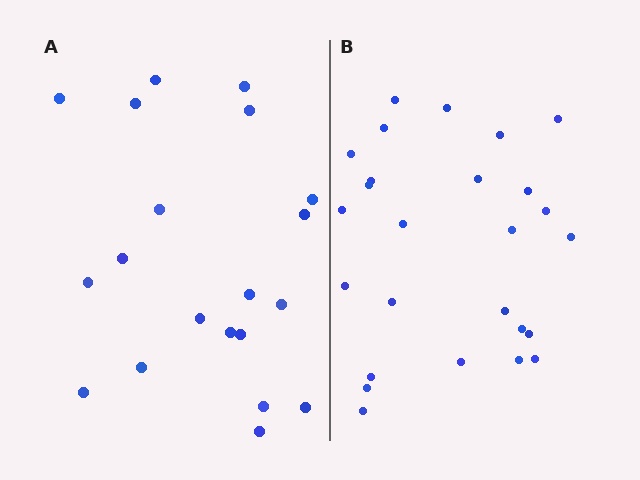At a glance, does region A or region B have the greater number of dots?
Region B (the right region) has more dots.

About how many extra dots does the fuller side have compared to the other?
Region B has about 6 more dots than region A.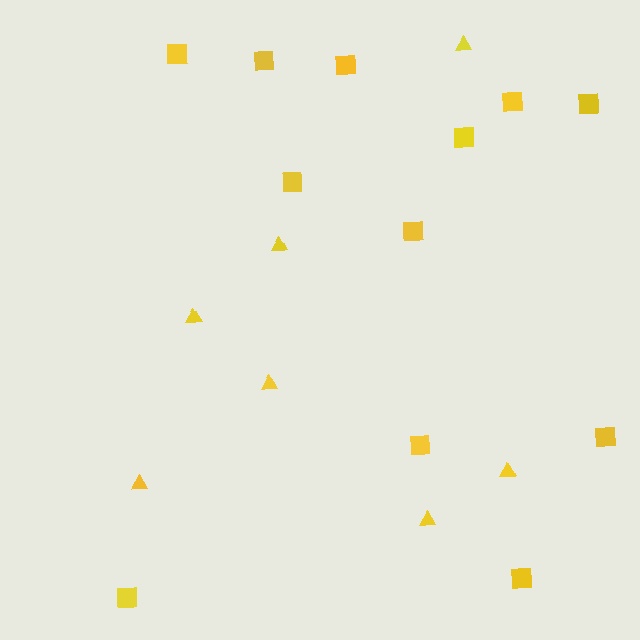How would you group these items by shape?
There are 2 groups: one group of squares (12) and one group of triangles (7).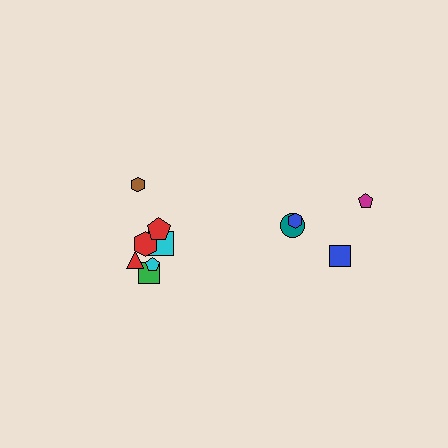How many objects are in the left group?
There are 7 objects.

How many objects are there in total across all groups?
There are 11 objects.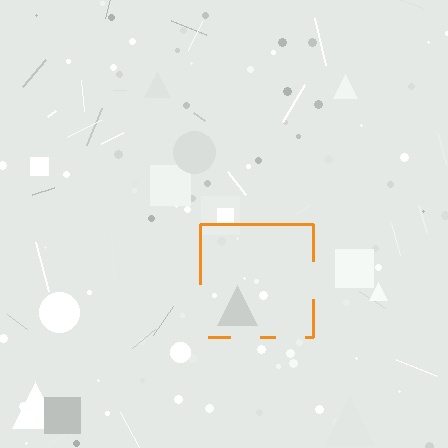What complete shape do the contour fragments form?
The contour fragments form a square.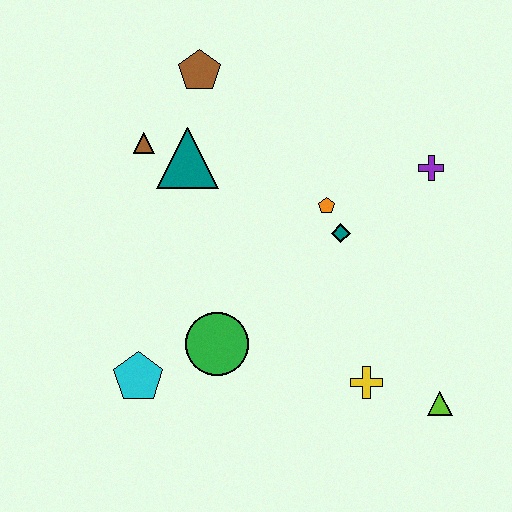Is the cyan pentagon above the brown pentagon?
No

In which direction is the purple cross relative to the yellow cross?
The purple cross is above the yellow cross.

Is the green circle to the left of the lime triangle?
Yes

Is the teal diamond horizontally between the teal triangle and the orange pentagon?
No